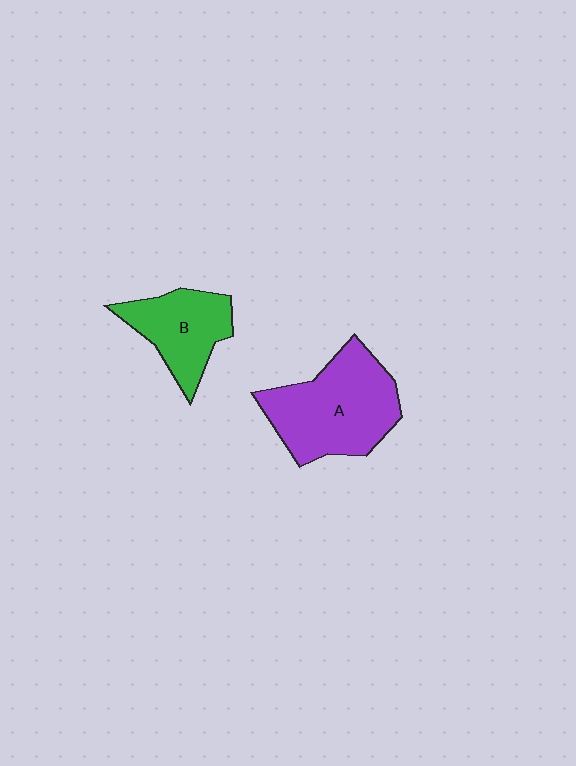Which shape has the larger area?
Shape A (purple).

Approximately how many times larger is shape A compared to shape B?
Approximately 1.6 times.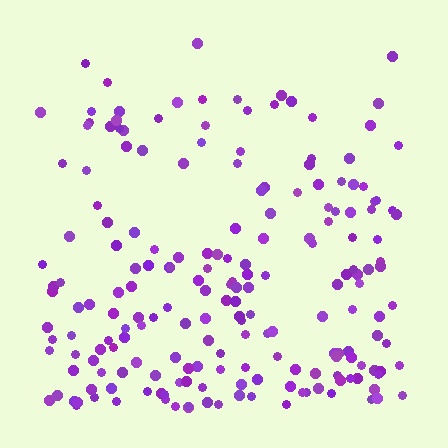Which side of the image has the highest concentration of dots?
The bottom.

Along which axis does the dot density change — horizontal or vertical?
Vertical.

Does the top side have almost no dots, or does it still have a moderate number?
Still a moderate number, just noticeably fewer than the bottom.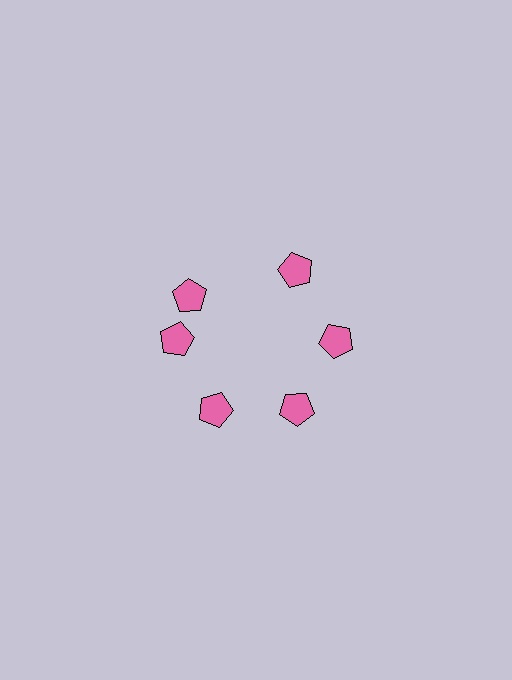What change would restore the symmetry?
The symmetry would be restored by rotating it back into even spacing with its neighbors so that all 6 pentagons sit at equal angles and equal distance from the center.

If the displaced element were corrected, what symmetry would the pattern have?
It would have 6-fold rotational symmetry — the pattern would map onto itself every 60 degrees.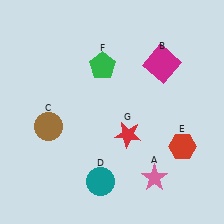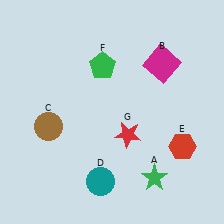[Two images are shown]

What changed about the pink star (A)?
In Image 1, A is pink. In Image 2, it changed to green.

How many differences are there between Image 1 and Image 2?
There is 1 difference between the two images.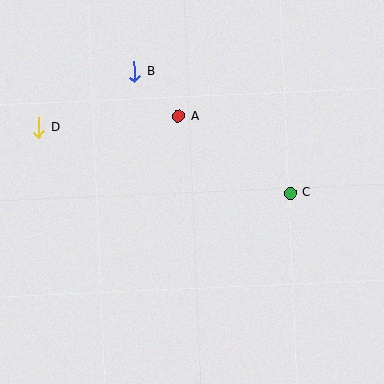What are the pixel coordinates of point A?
Point A is at (178, 116).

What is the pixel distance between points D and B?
The distance between D and B is 110 pixels.